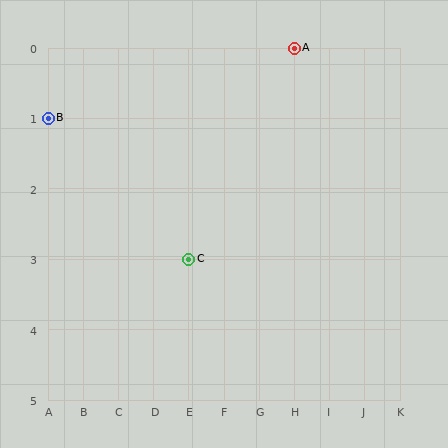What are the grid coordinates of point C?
Point C is at grid coordinates (E, 3).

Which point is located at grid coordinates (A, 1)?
Point B is at (A, 1).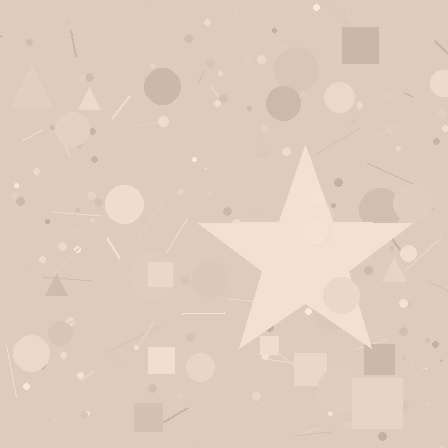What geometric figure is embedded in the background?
A star is embedded in the background.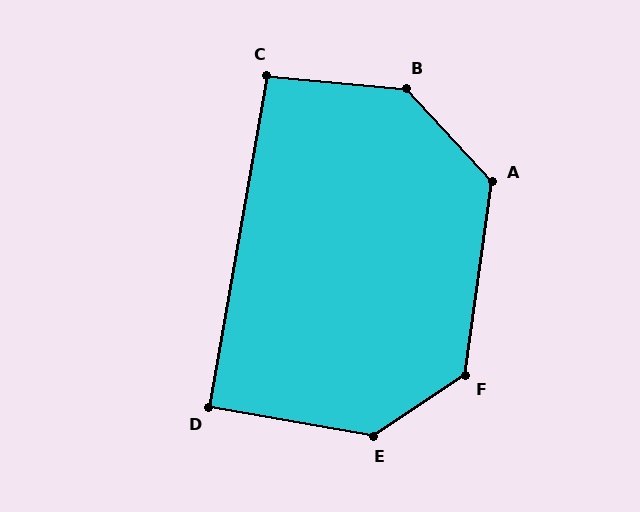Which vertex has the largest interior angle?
B, at approximately 138 degrees.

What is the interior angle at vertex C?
Approximately 95 degrees (approximately right).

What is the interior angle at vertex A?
Approximately 129 degrees (obtuse).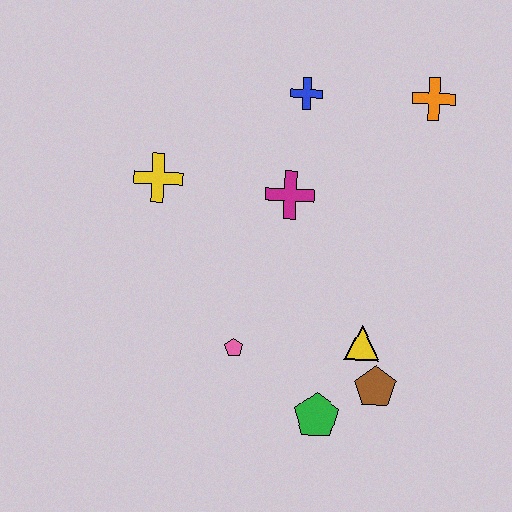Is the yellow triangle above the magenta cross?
No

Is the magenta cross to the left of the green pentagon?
Yes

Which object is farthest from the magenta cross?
The green pentagon is farthest from the magenta cross.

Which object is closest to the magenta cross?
The blue cross is closest to the magenta cross.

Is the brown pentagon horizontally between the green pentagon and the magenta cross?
No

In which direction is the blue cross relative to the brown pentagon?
The blue cross is above the brown pentagon.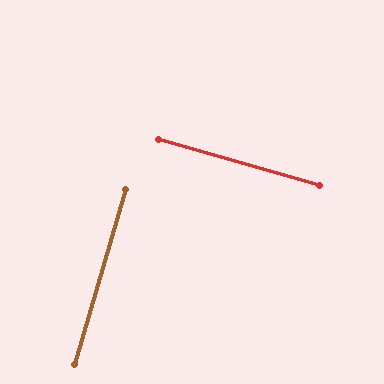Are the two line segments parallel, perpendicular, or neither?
Perpendicular — they meet at approximately 90°.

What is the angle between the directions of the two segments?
Approximately 90 degrees.